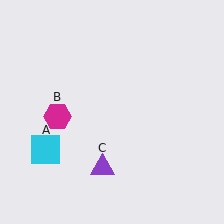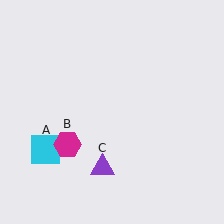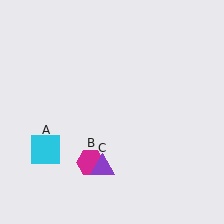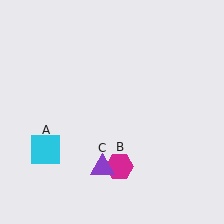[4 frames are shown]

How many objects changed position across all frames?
1 object changed position: magenta hexagon (object B).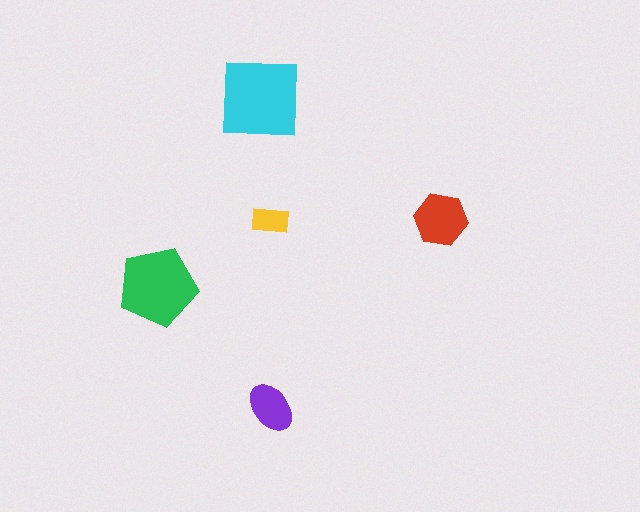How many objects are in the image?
There are 5 objects in the image.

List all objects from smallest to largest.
The yellow rectangle, the purple ellipse, the red hexagon, the green pentagon, the cyan square.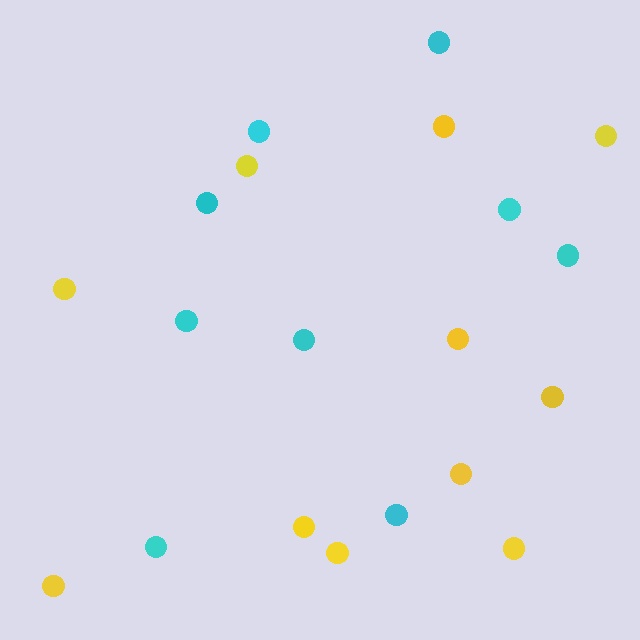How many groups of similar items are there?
There are 2 groups: one group of yellow circles (11) and one group of cyan circles (9).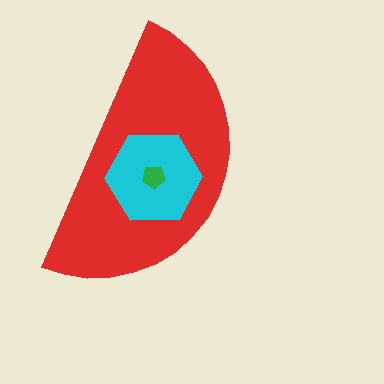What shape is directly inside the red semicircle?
The cyan hexagon.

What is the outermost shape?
The red semicircle.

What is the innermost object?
The green pentagon.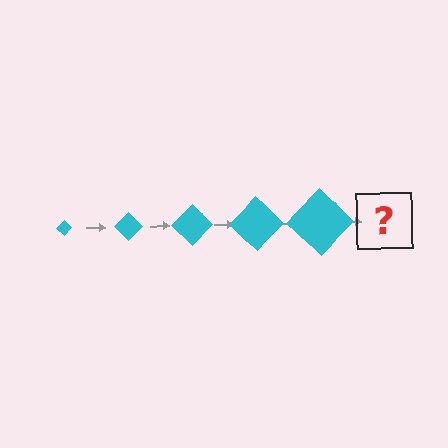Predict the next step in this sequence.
The next step is a cyan diamond, larger than the previous one.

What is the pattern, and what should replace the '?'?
The pattern is that the diamond gets progressively larger each step. The '?' should be a cyan diamond, larger than the previous one.